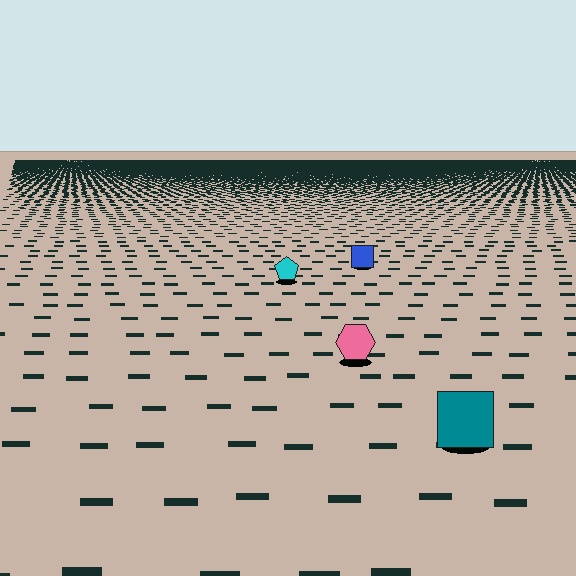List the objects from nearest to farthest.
From nearest to farthest: the teal square, the pink hexagon, the cyan pentagon, the blue square.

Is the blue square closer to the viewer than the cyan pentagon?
No. The cyan pentagon is closer — you can tell from the texture gradient: the ground texture is coarser near it.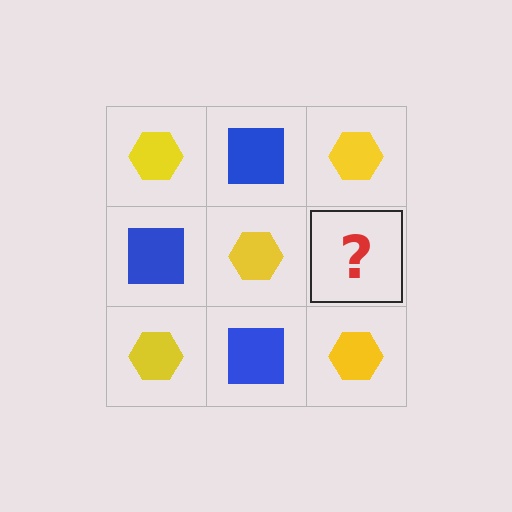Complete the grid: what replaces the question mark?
The question mark should be replaced with a blue square.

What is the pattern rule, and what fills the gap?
The rule is that it alternates yellow hexagon and blue square in a checkerboard pattern. The gap should be filled with a blue square.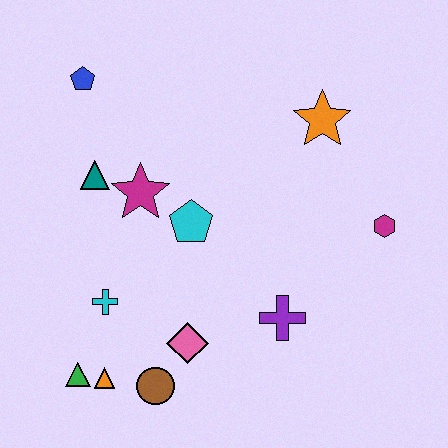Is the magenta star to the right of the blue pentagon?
Yes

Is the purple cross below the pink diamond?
No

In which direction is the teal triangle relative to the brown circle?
The teal triangle is above the brown circle.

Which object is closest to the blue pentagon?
The teal triangle is closest to the blue pentagon.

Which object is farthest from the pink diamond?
The blue pentagon is farthest from the pink diamond.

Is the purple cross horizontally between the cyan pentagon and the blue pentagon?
No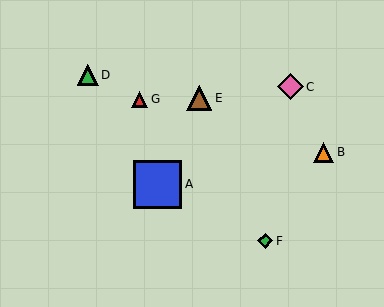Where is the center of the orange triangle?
The center of the orange triangle is at (324, 152).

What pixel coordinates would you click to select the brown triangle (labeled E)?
Click at (199, 98) to select the brown triangle E.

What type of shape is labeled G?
Shape G is a red triangle.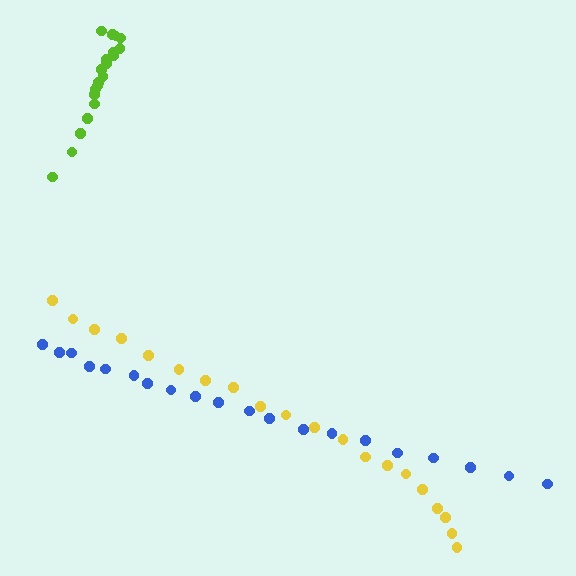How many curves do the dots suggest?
There are 3 distinct paths.